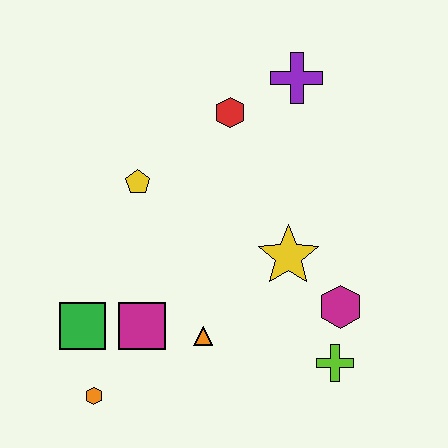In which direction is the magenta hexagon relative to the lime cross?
The magenta hexagon is above the lime cross.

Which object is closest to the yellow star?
The magenta hexagon is closest to the yellow star.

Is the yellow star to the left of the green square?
No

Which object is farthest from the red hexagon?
The orange hexagon is farthest from the red hexagon.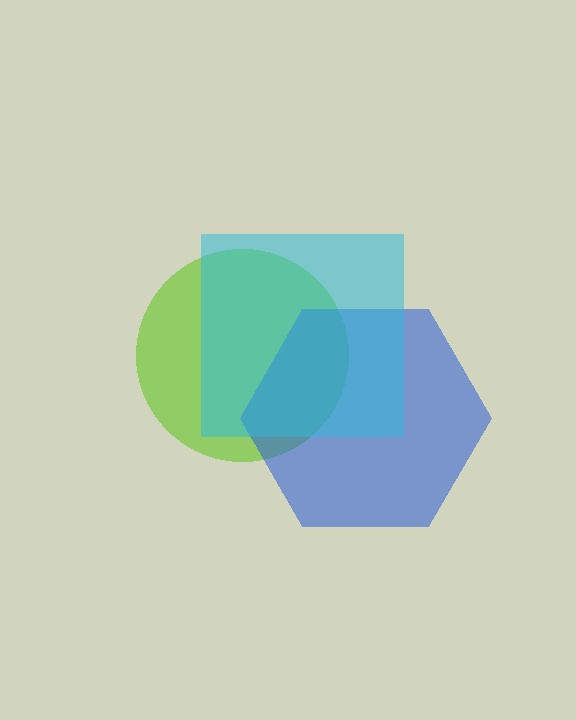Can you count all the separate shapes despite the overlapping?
Yes, there are 3 separate shapes.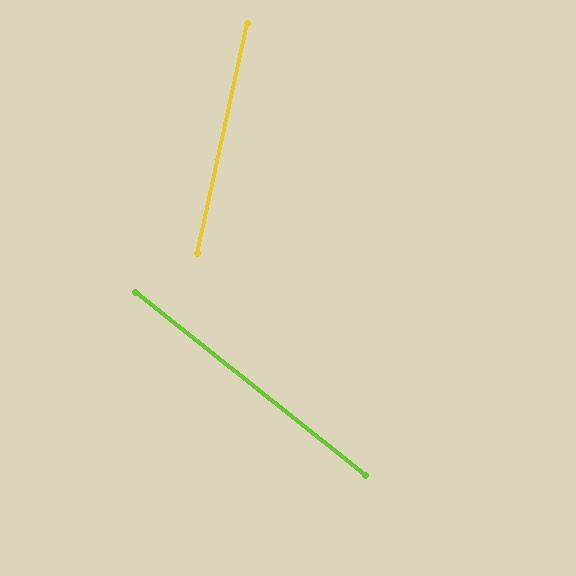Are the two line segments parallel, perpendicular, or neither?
Neither parallel nor perpendicular — they differ by about 64°.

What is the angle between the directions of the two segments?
Approximately 64 degrees.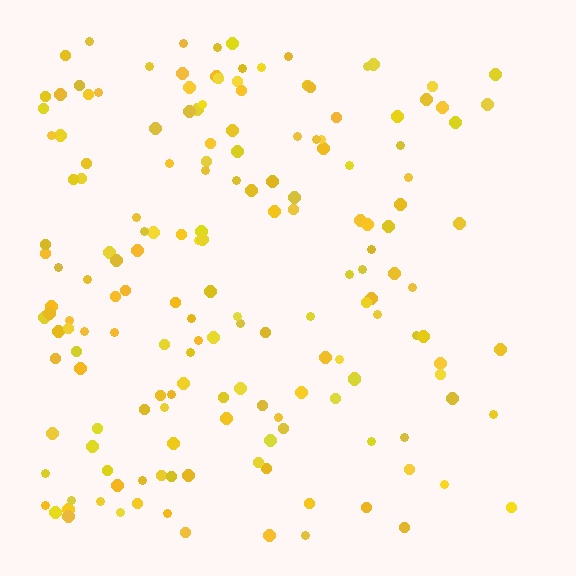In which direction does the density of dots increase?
From right to left, with the left side densest.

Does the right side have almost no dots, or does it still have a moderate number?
Still a moderate number, just noticeably fewer than the left.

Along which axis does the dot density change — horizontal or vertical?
Horizontal.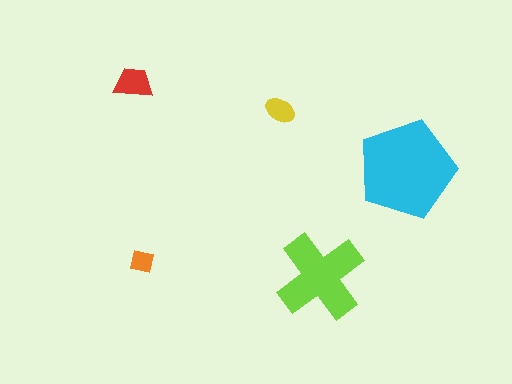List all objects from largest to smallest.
The cyan pentagon, the lime cross, the red trapezoid, the yellow ellipse, the orange square.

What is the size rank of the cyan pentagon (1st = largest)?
1st.